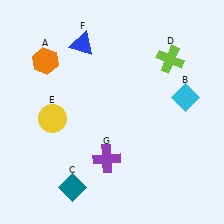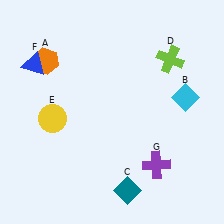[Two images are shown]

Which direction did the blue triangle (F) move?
The blue triangle (F) moved left.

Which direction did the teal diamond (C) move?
The teal diamond (C) moved right.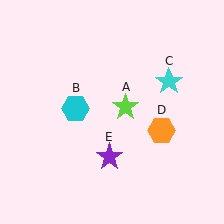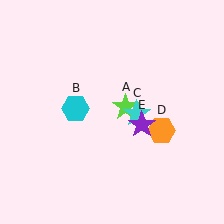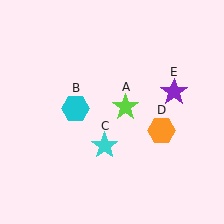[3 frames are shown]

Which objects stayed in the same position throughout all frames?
Lime star (object A) and cyan hexagon (object B) and orange hexagon (object D) remained stationary.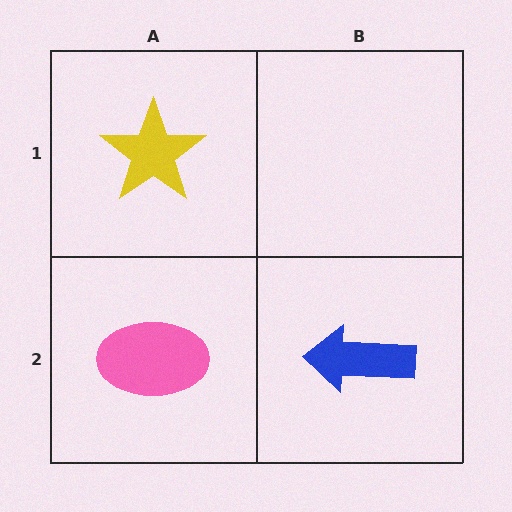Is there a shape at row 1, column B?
No, that cell is empty.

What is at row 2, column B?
A blue arrow.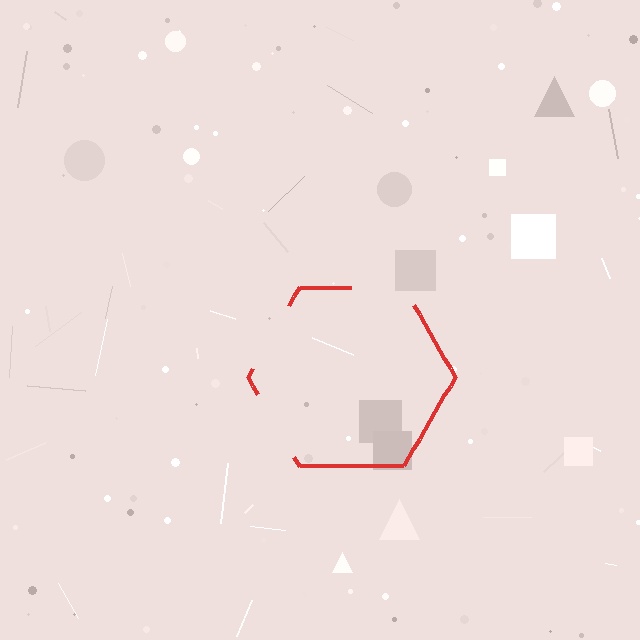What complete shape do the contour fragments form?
The contour fragments form a hexagon.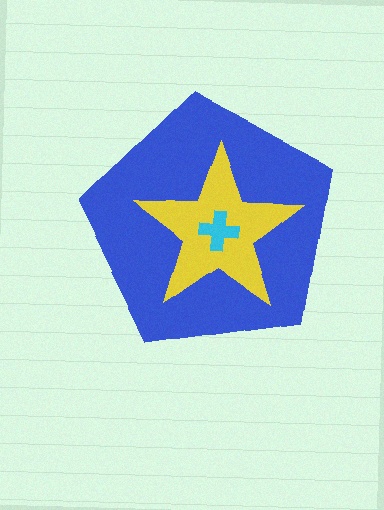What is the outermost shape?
The blue pentagon.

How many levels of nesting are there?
3.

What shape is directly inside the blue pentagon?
The yellow star.